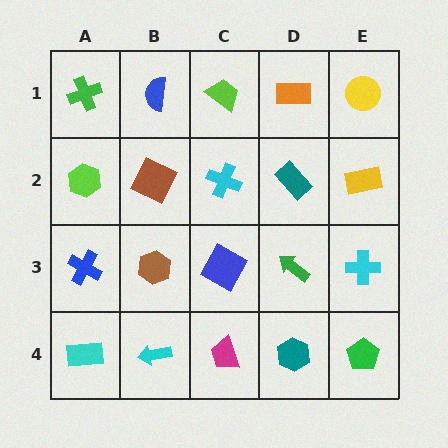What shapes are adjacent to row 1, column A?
A lime hexagon (row 2, column A), a blue semicircle (row 1, column B).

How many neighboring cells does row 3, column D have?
4.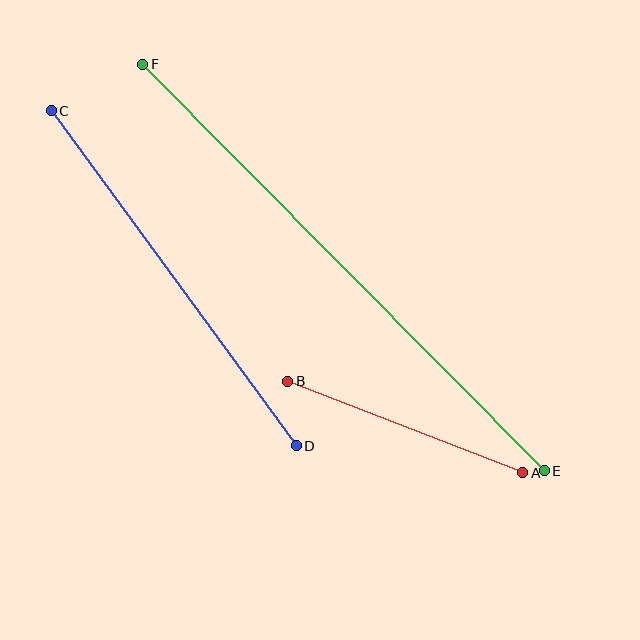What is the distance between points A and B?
The distance is approximately 252 pixels.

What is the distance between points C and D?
The distance is approximately 415 pixels.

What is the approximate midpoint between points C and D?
The midpoint is at approximately (174, 278) pixels.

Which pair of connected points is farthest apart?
Points E and F are farthest apart.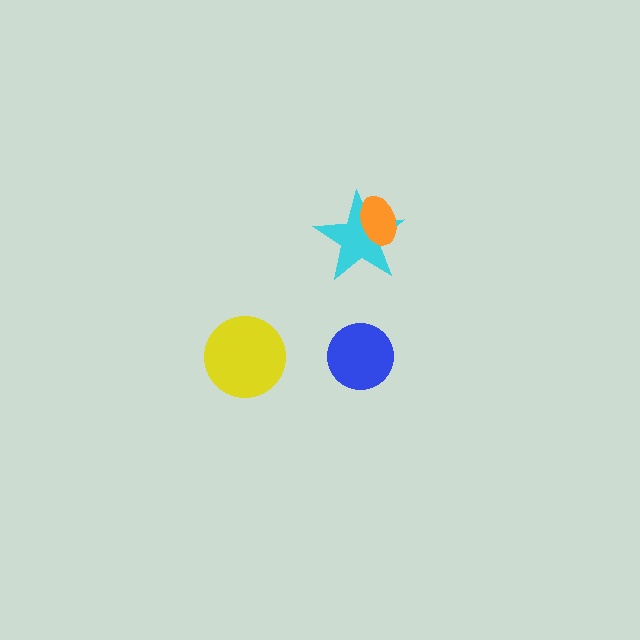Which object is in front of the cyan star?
The orange ellipse is in front of the cyan star.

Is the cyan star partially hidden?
Yes, it is partially covered by another shape.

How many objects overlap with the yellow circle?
0 objects overlap with the yellow circle.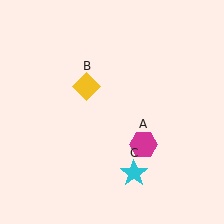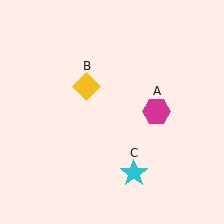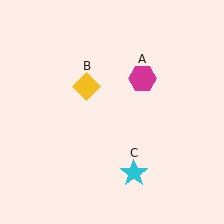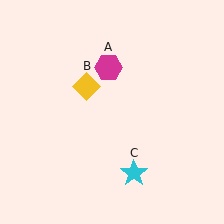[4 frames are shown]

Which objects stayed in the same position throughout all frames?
Yellow diamond (object B) and cyan star (object C) remained stationary.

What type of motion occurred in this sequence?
The magenta hexagon (object A) rotated counterclockwise around the center of the scene.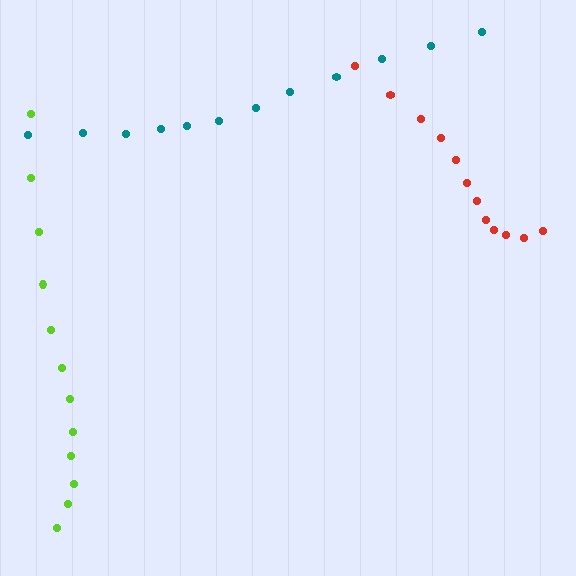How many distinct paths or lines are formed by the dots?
There are 3 distinct paths.